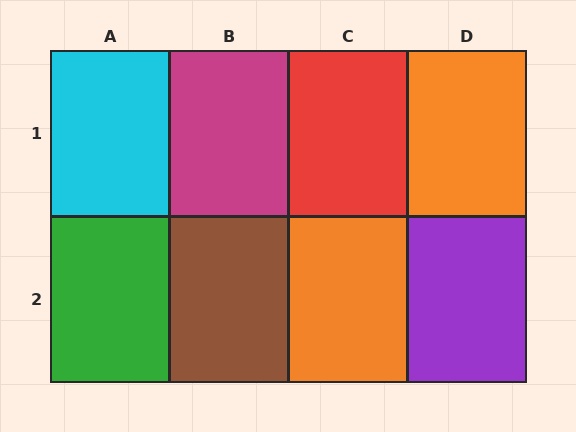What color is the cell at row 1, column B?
Magenta.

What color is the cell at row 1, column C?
Red.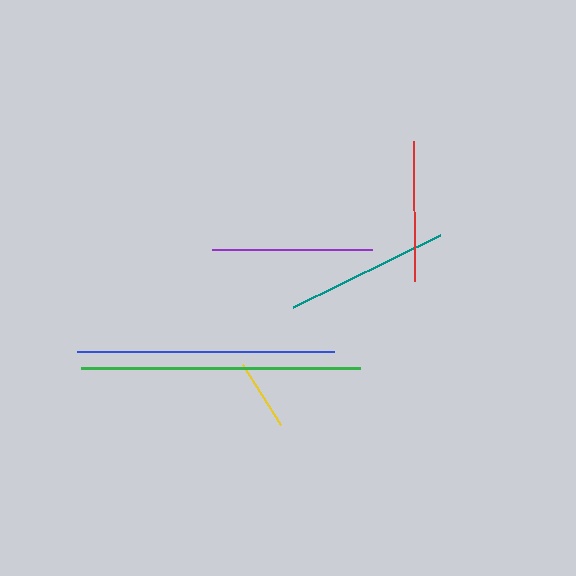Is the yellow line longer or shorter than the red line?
The red line is longer than the yellow line.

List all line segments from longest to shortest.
From longest to shortest: green, blue, teal, purple, red, yellow.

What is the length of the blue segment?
The blue segment is approximately 257 pixels long.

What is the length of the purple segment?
The purple segment is approximately 161 pixels long.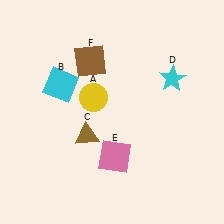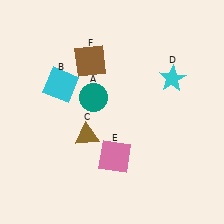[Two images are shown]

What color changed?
The circle (A) changed from yellow in Image 1 to teal in Image 2.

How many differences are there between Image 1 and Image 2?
There is 1 difference between the two images.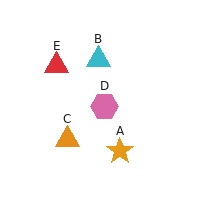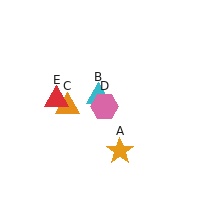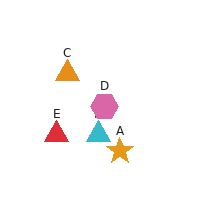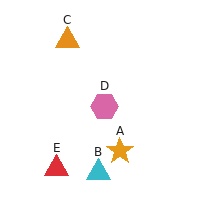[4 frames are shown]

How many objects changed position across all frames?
3 objects changed position: cyan triangle (object B), orange triangle (object C), red triangle (object E).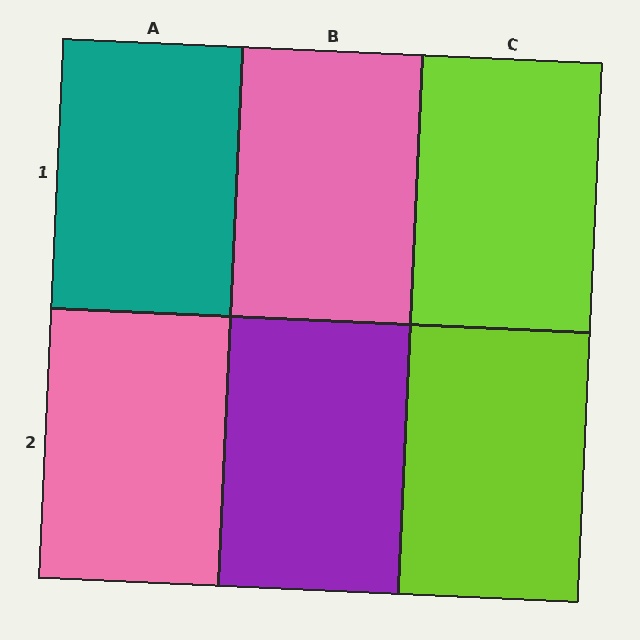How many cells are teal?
1 cell is teal.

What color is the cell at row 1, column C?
Lime.